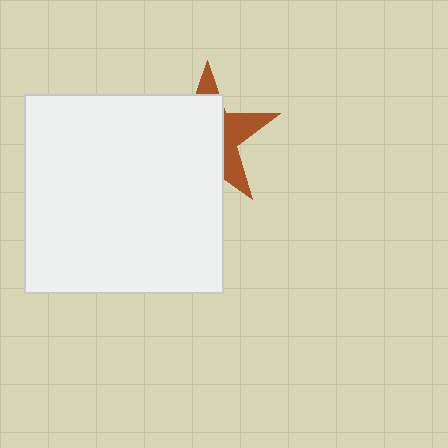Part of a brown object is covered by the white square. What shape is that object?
It is a star.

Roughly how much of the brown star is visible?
A small part of it is visible (roughly 35%).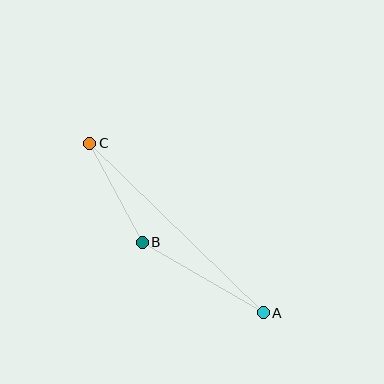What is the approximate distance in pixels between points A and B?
The distance between A and B is approximately 140 pixels.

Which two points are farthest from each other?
Points A and C are farthest from each other.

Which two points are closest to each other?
Points B and C are closest to each other.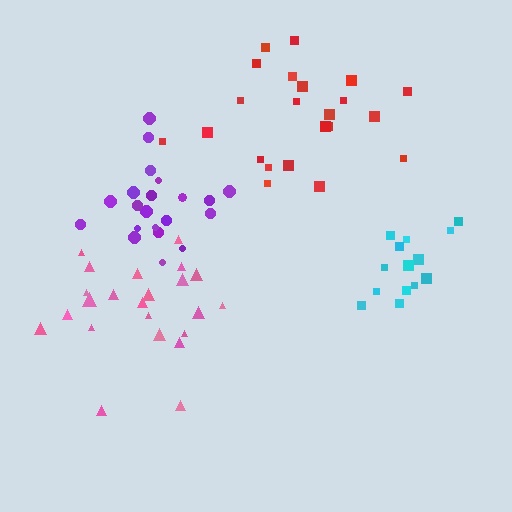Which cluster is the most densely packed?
Cyan.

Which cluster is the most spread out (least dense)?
Pink.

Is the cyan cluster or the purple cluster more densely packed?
Cyan.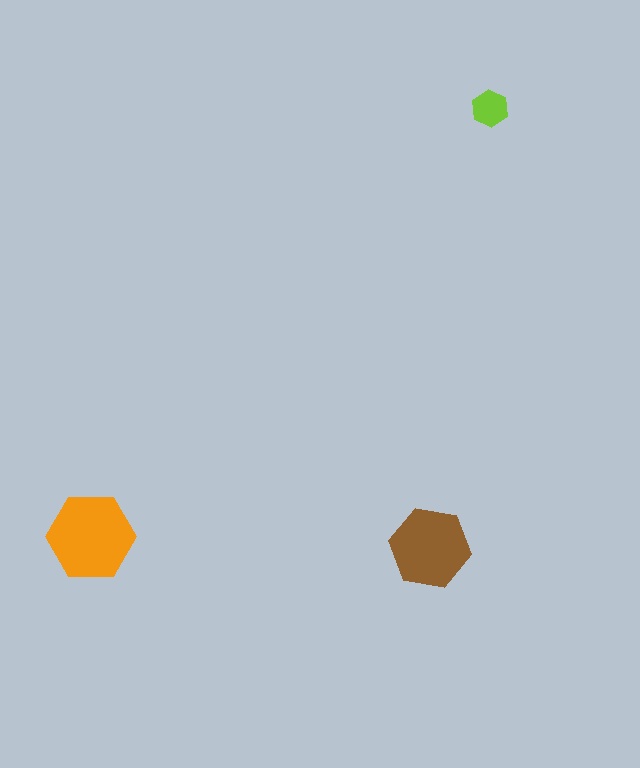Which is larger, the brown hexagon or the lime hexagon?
The brown one.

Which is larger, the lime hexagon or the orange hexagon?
The orange one.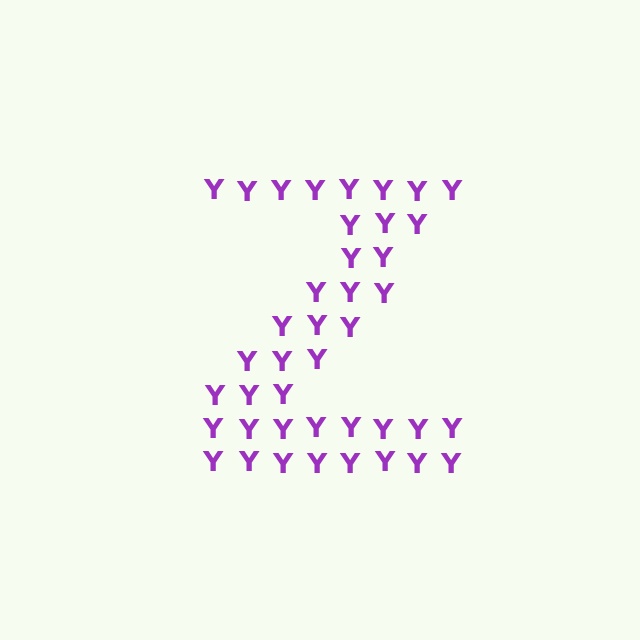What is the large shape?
The large shape is the letter Z.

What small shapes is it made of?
It is made of small letter Y's.